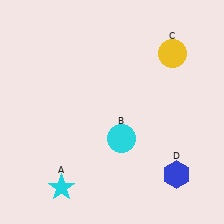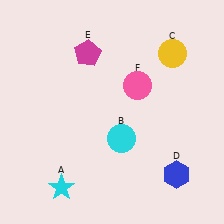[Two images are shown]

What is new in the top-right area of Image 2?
A pink circle (F) was added in the top-right area of Image 2.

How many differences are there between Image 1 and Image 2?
There are 2 differences between the two images.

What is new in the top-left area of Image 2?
A magenta pentagon (E) was added in the top-left area of Image 2.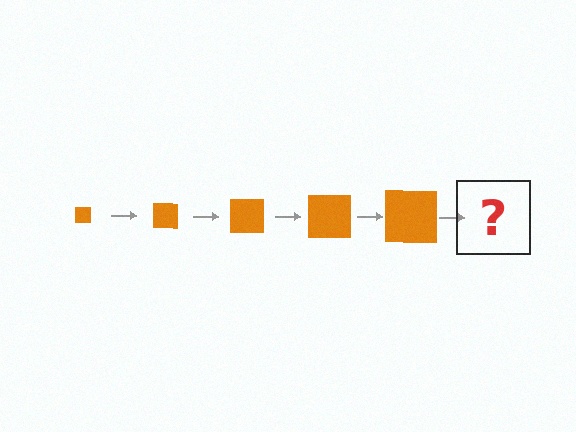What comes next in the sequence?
The next element should be an orange square, larger than the previous one.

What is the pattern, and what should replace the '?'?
The pattern is that the square gets progressively larger each step. The '?' should be an orange square, larger than the previous one.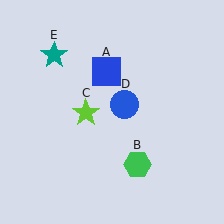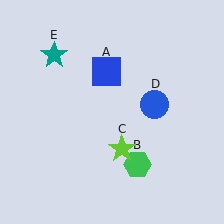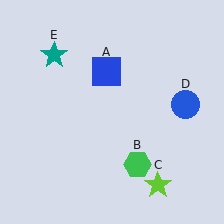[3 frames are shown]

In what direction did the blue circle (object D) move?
The blue circle (object D) moved right.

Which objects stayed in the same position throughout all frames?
Blue square (object A) and green hexagon (object B) and teal star (object E) remained stationary.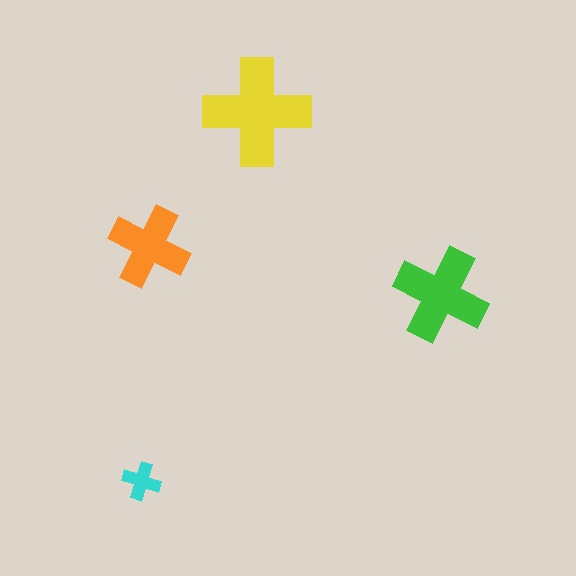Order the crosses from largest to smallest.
the yellow one, the green one, the orange one, the cyan one.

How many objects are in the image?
There are 4 objects in the image.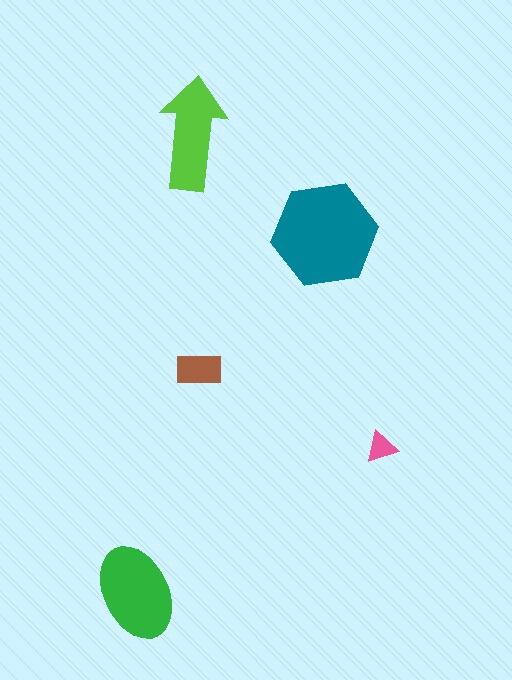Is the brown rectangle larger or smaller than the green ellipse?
Smaller.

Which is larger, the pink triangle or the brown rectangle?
The brown rectangle.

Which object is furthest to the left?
The green ellipse is leftmost.